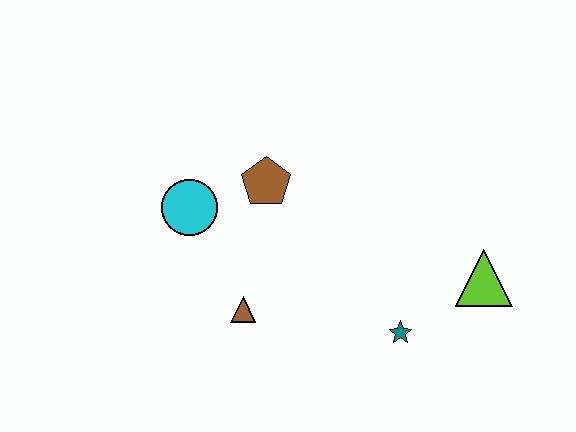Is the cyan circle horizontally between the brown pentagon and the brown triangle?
No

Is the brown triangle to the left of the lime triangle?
Yes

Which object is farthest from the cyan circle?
The lime triangle is farthest from the cyan circle.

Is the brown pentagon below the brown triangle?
No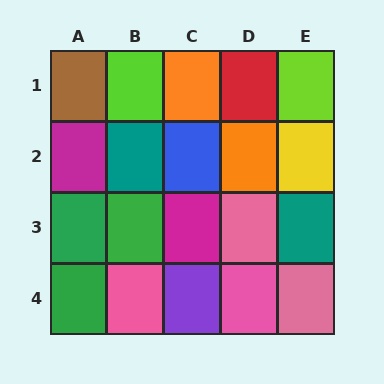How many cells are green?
3 cells are green.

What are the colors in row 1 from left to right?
Brown, lime, orange, red, lime.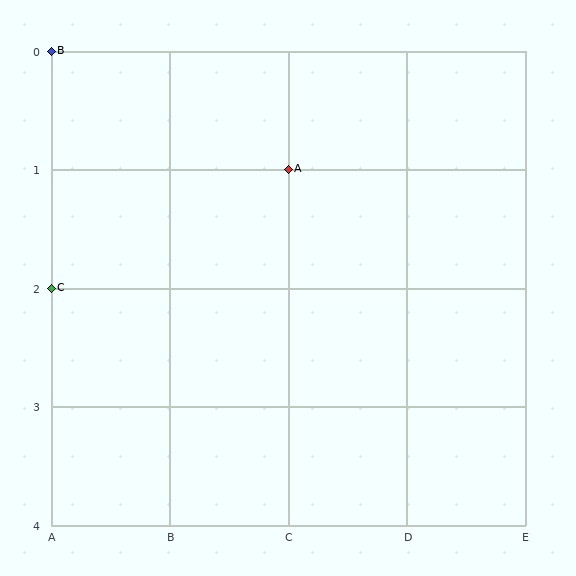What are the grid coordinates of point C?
Point C is at grid coordinates (A, 2).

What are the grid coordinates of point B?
Point B is at grid coordinates (A, 0).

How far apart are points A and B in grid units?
Points A and B are 2 columns and 1 row apart (about 2.2 grid units diagonally).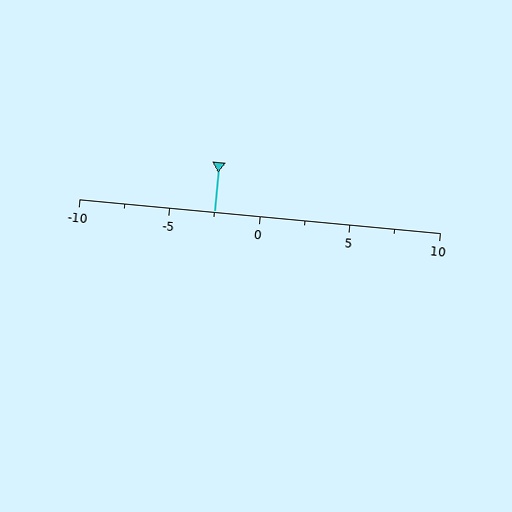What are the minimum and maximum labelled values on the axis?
The axis runs from -10 to 10.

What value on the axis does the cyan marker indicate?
The marker indicates approximately -2.5.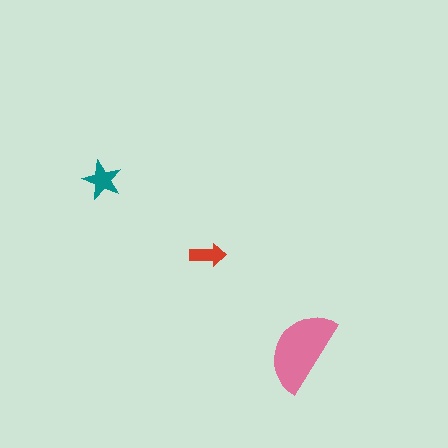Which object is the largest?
The pink semicircle.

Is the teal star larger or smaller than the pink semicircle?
Smaller.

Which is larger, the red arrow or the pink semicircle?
The pink semicircle.